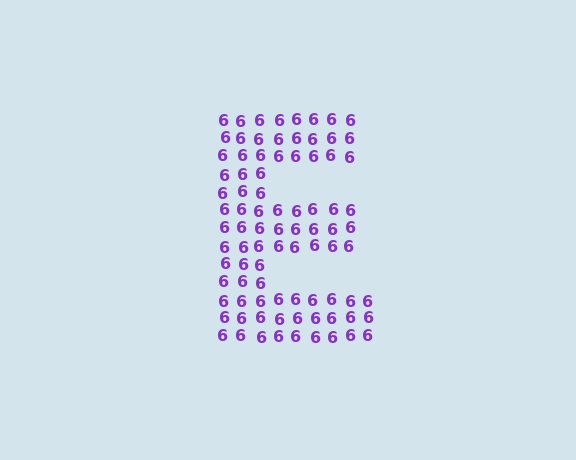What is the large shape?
The large shape is the letter E.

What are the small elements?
The small elements are digit 6's.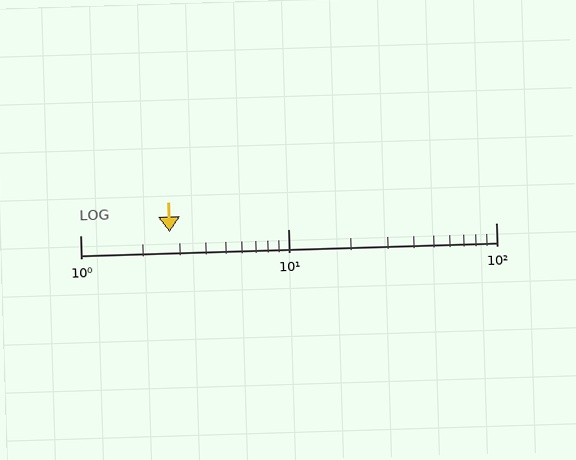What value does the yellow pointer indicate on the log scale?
The pointer indicates approximately 2.7.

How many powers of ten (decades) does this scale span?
The scale spans 2 decades, from 1 to 100.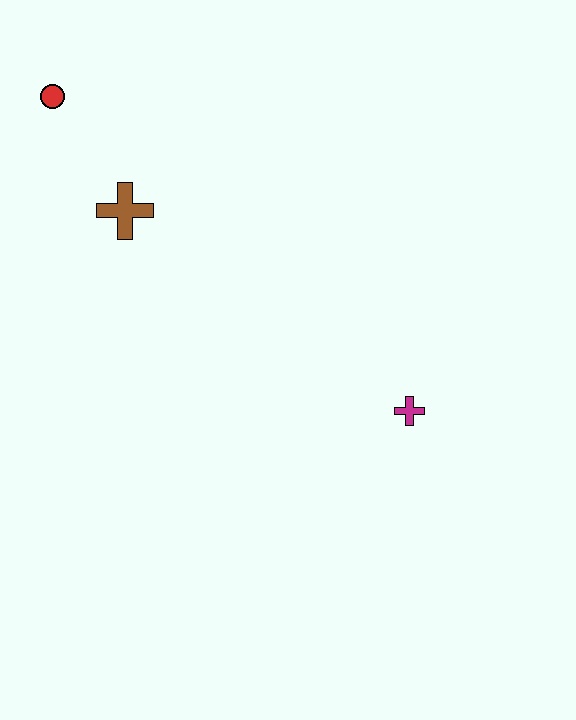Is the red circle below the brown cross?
No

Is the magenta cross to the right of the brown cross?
Yes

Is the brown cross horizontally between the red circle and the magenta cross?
Yes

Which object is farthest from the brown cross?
The magenta cross is farthest from the brown cross.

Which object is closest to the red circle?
The brown cross is closest to the red circle.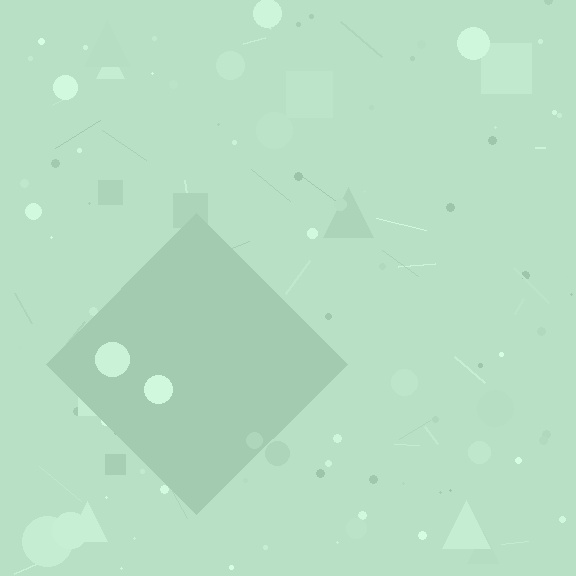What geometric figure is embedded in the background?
A diamond is embedded in the background.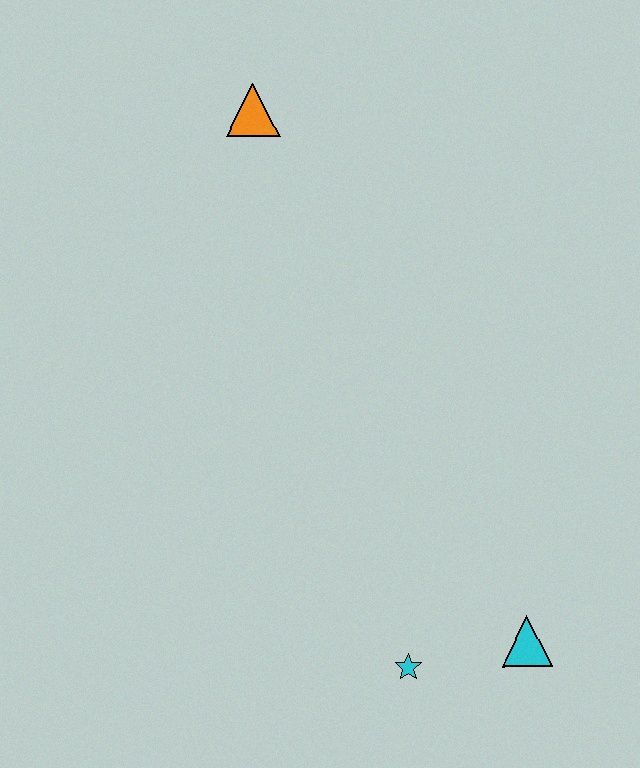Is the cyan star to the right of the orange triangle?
Yes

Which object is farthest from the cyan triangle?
The orange triangle is farthest from the cyan triangle.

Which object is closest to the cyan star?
The cyan triangle is closest to the cyan star.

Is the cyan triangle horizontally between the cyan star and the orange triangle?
No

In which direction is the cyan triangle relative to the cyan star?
The cyan triangle is to the right of the cyan star.